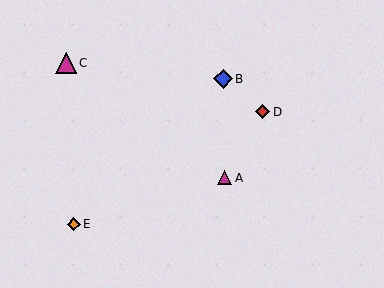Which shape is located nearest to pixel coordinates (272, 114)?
The red diamond (labeled D) at (263, 112) is nearest to that location.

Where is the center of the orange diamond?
The center of the orange diamond is at (74, 224).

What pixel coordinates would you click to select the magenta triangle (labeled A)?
Click at (225, 178) to select the magenta triangle A.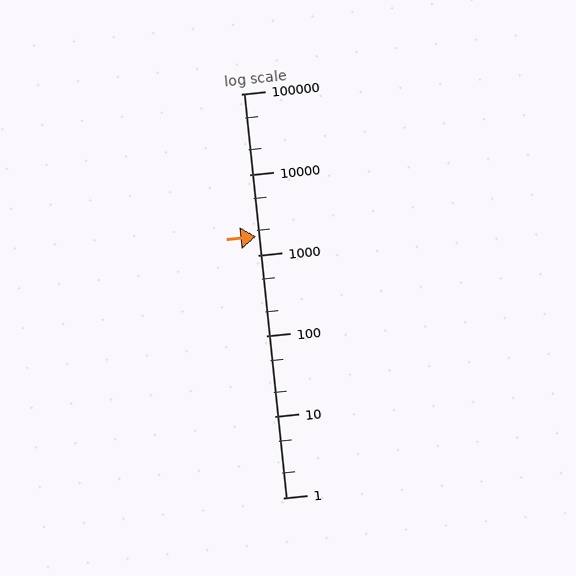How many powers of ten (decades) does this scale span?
The scale spans 5 decades, from 1 to 100000.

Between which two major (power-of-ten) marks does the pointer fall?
The pointer is between 1000 and 10000.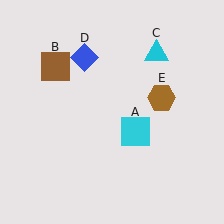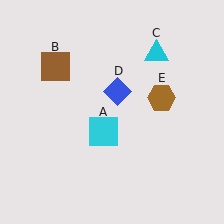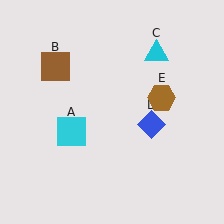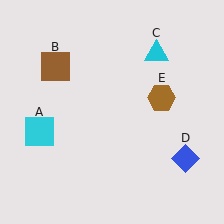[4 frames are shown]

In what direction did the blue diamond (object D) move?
The blue diamond (object D) moved down and to the right.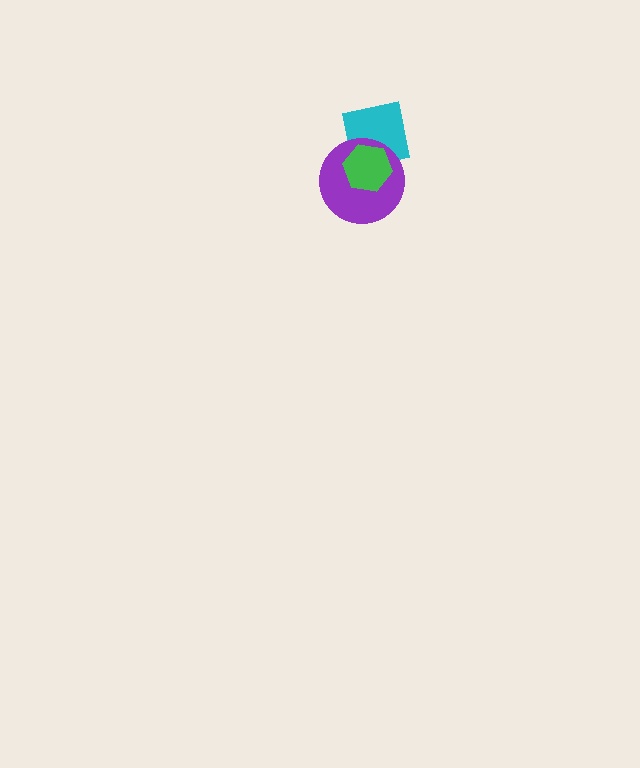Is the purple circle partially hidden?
Yes, it is partially covered by another shape.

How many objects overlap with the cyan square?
2 objects overlap with the cyan square.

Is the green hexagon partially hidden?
No, no other shape covers it.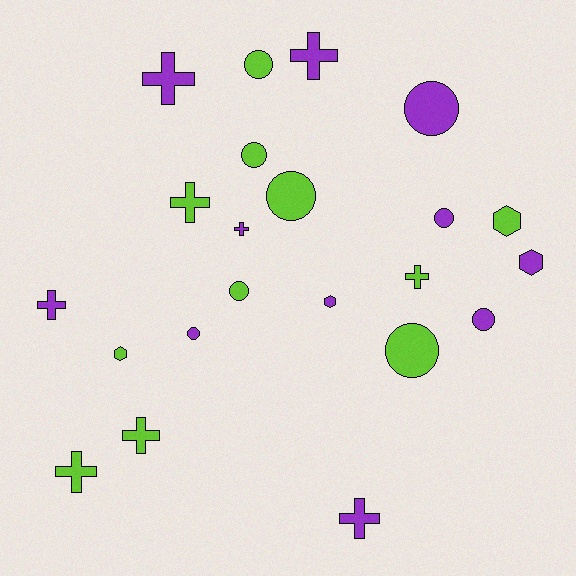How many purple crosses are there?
There are 5 purple crosses.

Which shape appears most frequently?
Circle, with 9 objects.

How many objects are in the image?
There are 22 objects.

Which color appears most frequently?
Purple, with 11 objects.